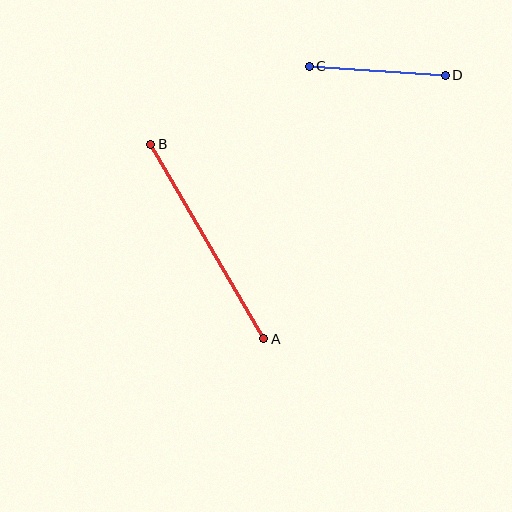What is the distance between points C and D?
The distance is approximately 136 pixels.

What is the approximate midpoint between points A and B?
The midpoint is at approximately (207, 241) pixels.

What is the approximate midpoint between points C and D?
The midpoint is at approximately (377, 71) pixels.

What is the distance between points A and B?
The distance is approximately 225 pixels.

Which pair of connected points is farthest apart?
Points A and B are farthest apart.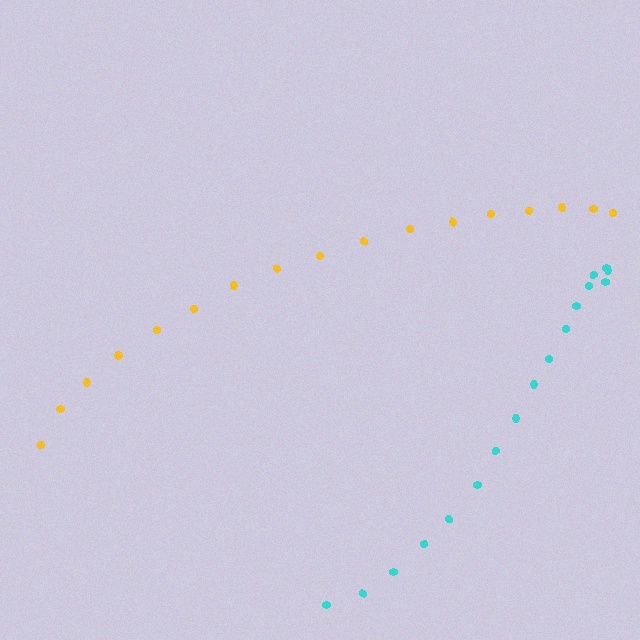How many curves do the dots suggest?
There are 2 distinct paths.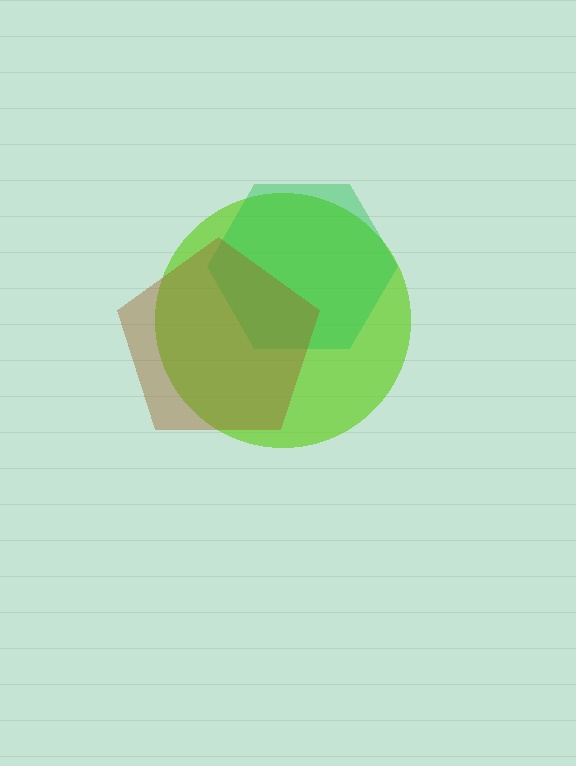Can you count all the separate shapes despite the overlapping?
Yes, there are 3 separate shapes.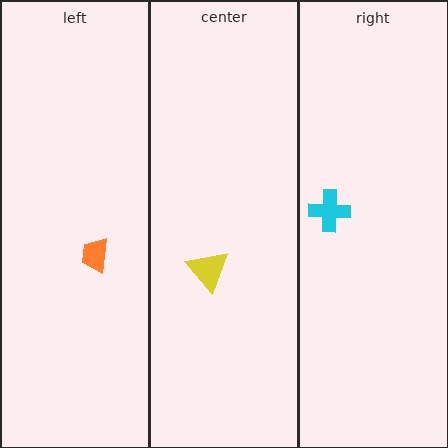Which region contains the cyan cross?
The right region.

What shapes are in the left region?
The orange trapezoid.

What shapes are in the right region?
The cyan cross.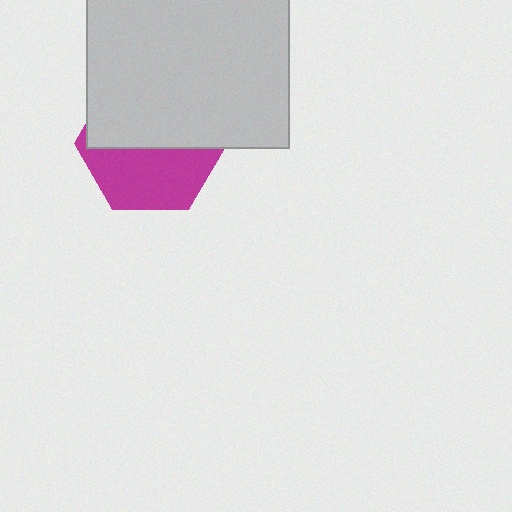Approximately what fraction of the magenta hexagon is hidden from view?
Roughly 55% of the magenta hexagon is hidden behind the light gray square.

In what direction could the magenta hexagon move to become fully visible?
The magenta hexagon could move down. That would shift it out from behind the light gray square entirely.